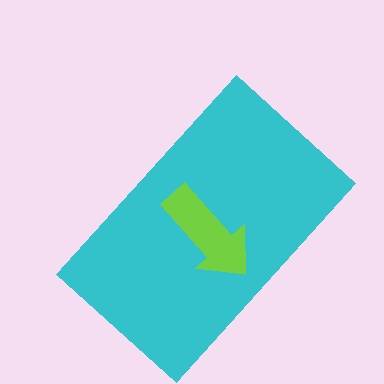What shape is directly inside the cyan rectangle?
The lime arrow.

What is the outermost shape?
The cyan rectangle.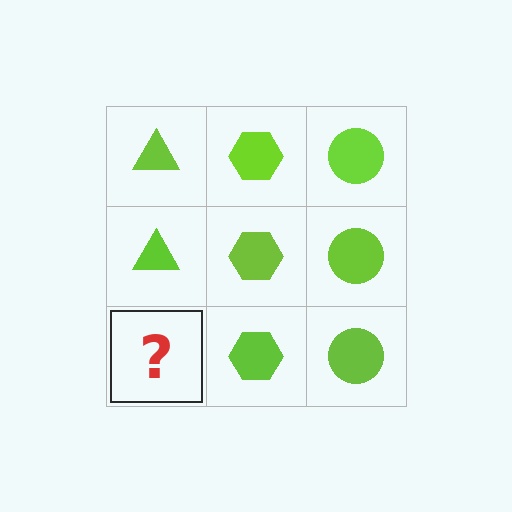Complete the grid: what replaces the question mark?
The question mark should be replaced with a lime triangle.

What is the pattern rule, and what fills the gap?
The rule is that each column has a consistent shape. The gap should be filled with a lime triangle.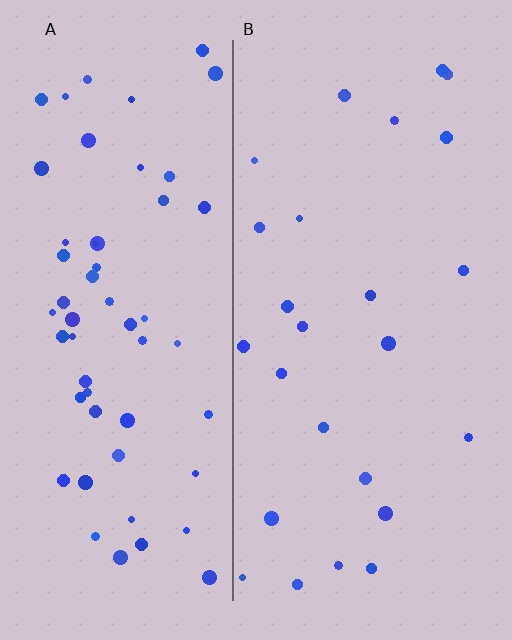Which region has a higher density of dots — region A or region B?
A (the left).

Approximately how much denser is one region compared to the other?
Approximately 2.3× — region A over region B.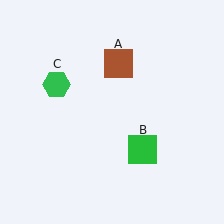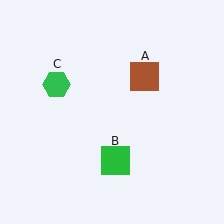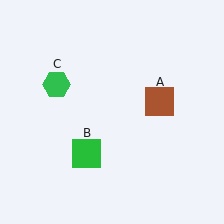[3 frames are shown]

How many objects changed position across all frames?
2 objects changed position: brown square (object A), green square (object B).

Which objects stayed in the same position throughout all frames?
Green hexagon (object C) remained stationary.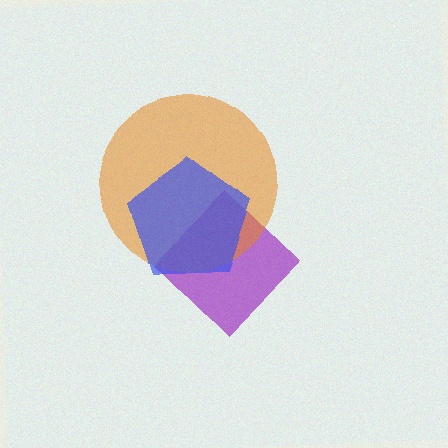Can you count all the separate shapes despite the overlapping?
Yes, there are 3 separate shapes.